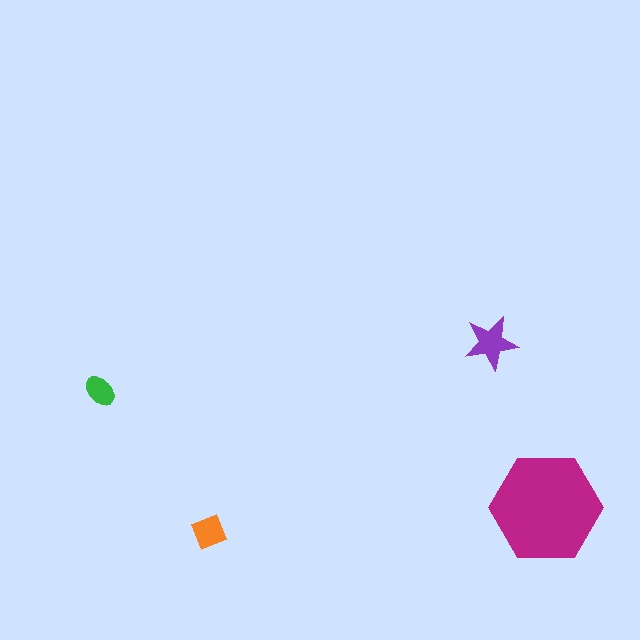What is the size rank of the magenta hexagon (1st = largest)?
1st.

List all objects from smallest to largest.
The green ellipse, the orange square, the purple star, the magenta hexagon.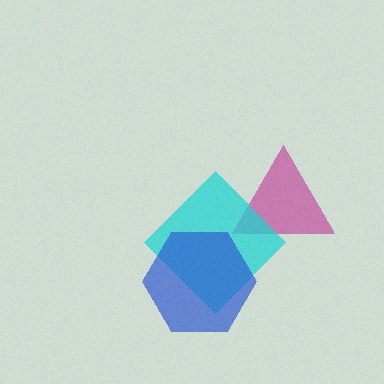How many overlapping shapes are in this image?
There are 3 overlapping shapes in the image.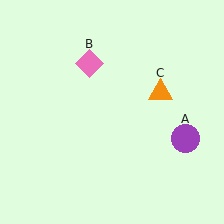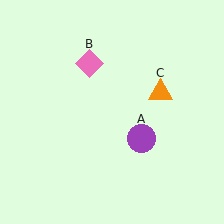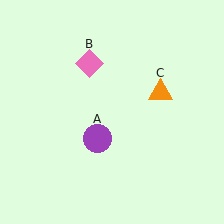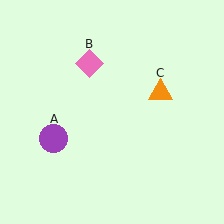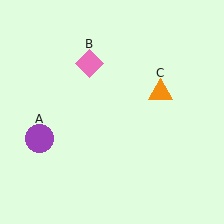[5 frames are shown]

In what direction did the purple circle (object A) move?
The purple circle (object A) moved left.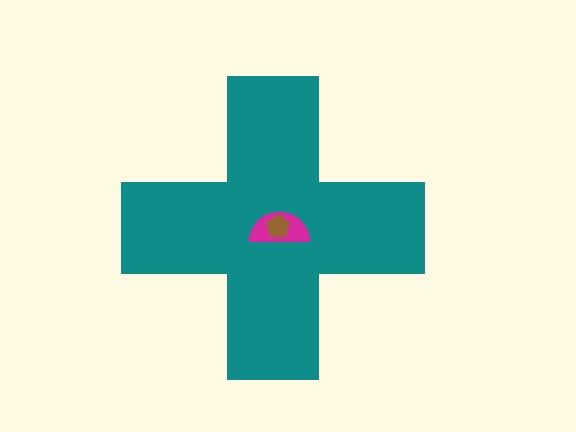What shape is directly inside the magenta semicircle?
The brown pentagon.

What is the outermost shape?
The teal cross.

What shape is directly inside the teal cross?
The magenta semicircle.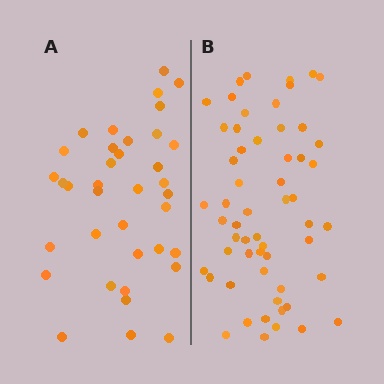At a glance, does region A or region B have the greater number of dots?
Region B (the right region) has more dots.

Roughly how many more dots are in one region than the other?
Region B has approximately 20 more dots than region A.